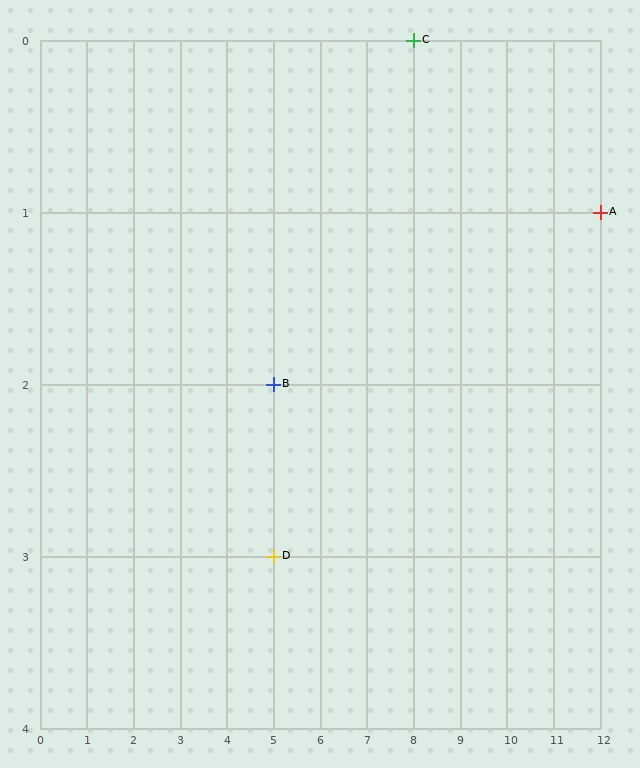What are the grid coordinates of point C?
Point C is at grid coordinates (8, 0).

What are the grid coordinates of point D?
Point D is at grid coordinates (5, 3).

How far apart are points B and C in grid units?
Points B and C are 3 columns and 2 rows apart (about 3.6 grid units diagonally).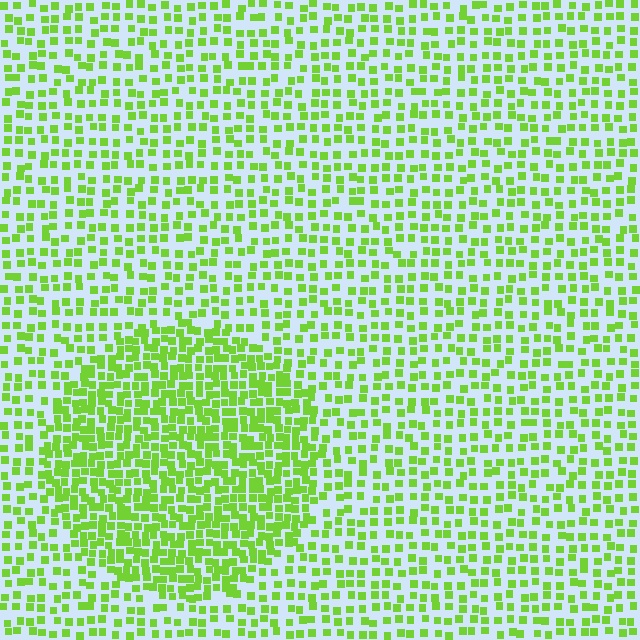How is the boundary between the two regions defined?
The boundary is defined by a change in element density (approximately 1.9x ratio). All elements are the same color, size, and shape.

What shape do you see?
I see a circle.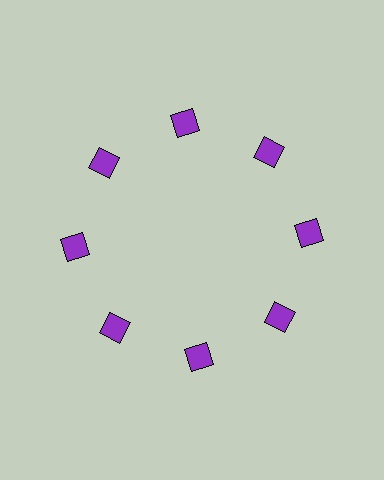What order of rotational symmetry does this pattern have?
This pattern has 8-fold rotational symmetry.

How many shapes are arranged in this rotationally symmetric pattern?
There are 8 shapes, arranged in 8 groups of 1.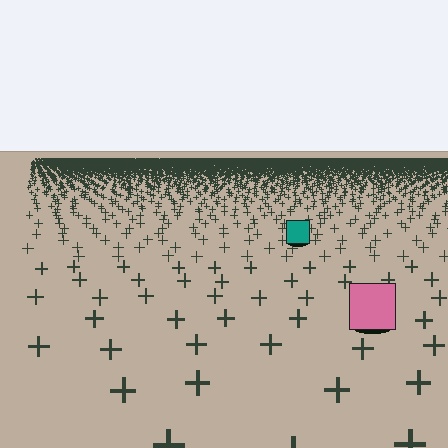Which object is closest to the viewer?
The pink square is closest. The texture marks near it are larger and more spread out.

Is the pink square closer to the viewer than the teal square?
Yes. The pink square is closer — you can tell from the texture gradient: the ground texture is coarser near it.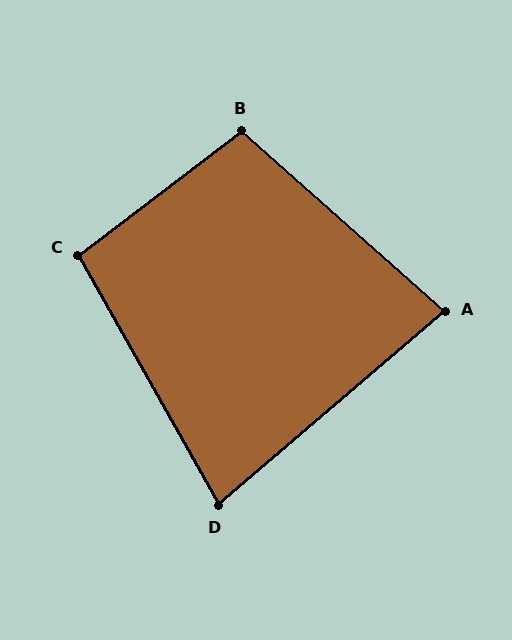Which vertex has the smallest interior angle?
D, at approximately 79 degrees.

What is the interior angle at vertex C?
Approximately 98 degrees (obtuse).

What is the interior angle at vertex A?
Approximately 82 degrees (acute).